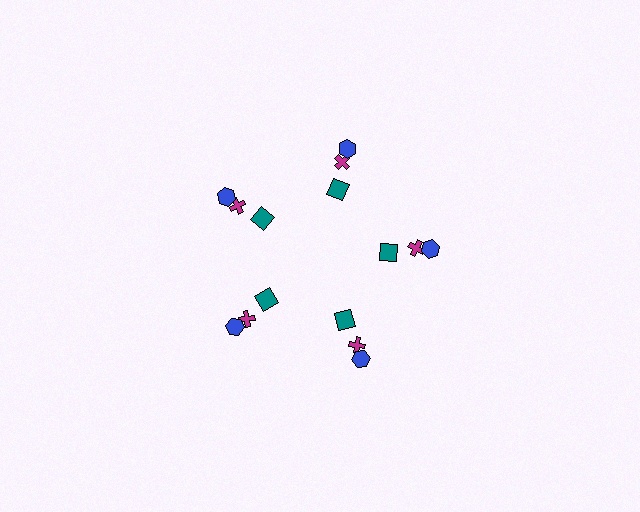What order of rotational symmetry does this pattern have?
This pattern has 5-fold rotational symmetry.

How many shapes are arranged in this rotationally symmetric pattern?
There are 15 shapes, arranged in 5 groups of 3.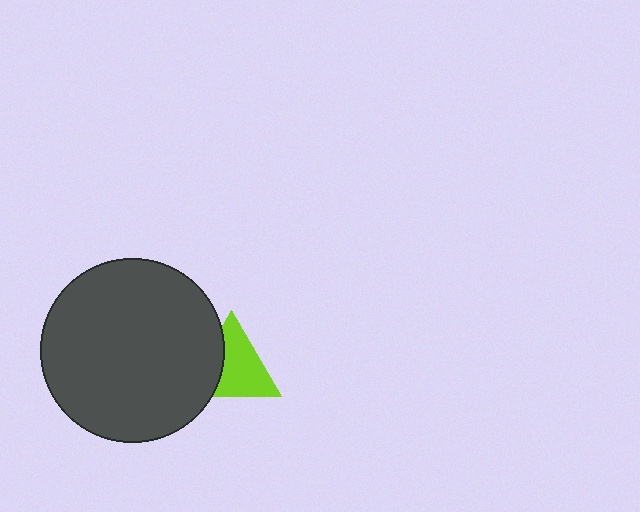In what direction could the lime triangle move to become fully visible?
The lime triangle could move right. That would shift it out from behind the dark gray circle entirely.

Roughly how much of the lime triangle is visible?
Most of it is visible (roughly 68%).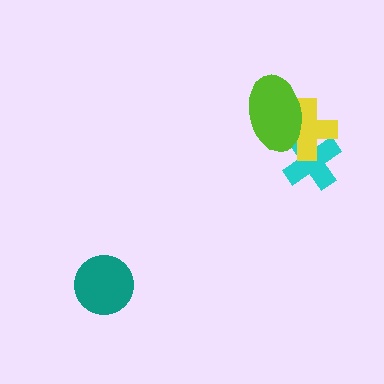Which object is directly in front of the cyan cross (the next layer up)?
The yellow cross is directly in front of the cyan cross.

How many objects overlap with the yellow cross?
2 objects overlap with the yellow cross.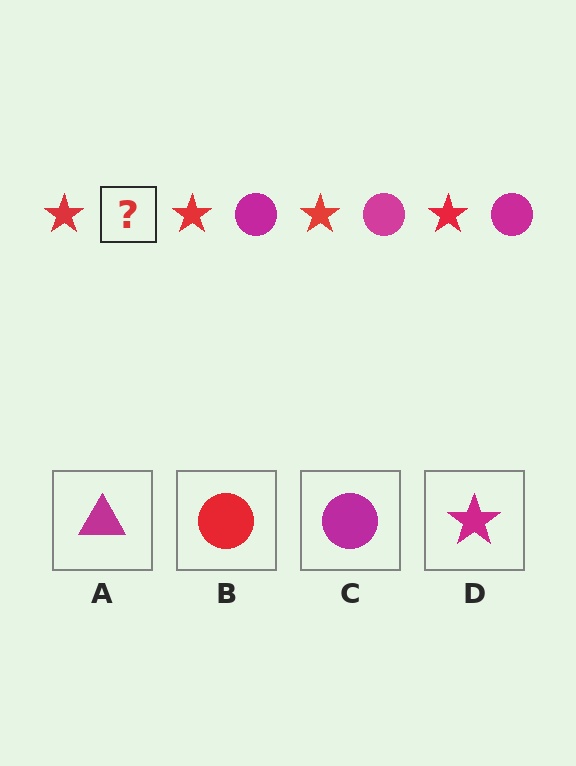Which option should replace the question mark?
Option C.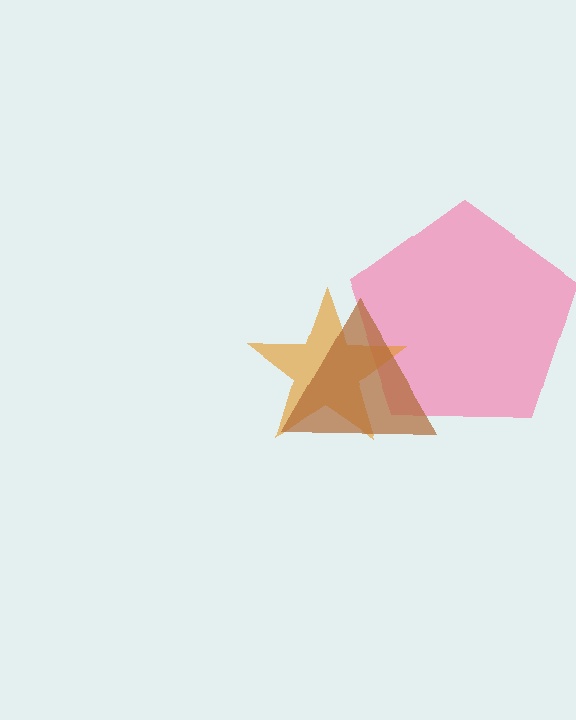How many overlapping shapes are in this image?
There are 3 overlapping shapes in the image.